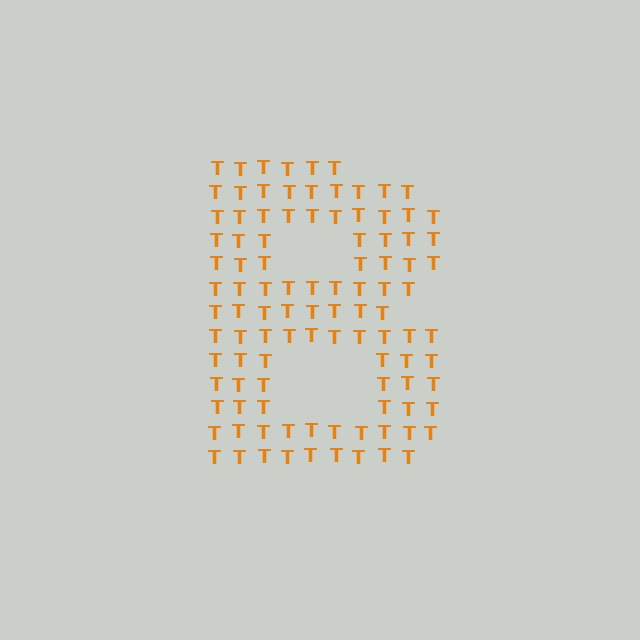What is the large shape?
The large shape is the letter B.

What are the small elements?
The small elements are letter T's.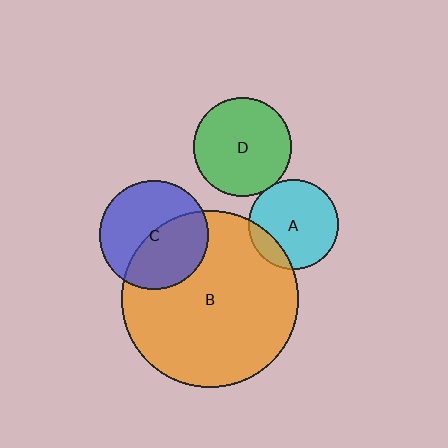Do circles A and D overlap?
Yes.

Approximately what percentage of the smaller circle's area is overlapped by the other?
Approximately 5%.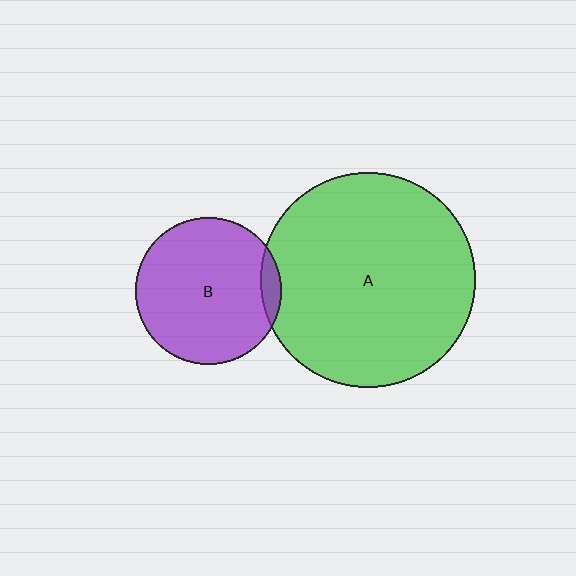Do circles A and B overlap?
Yes.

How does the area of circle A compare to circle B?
Approximately 2.1 times.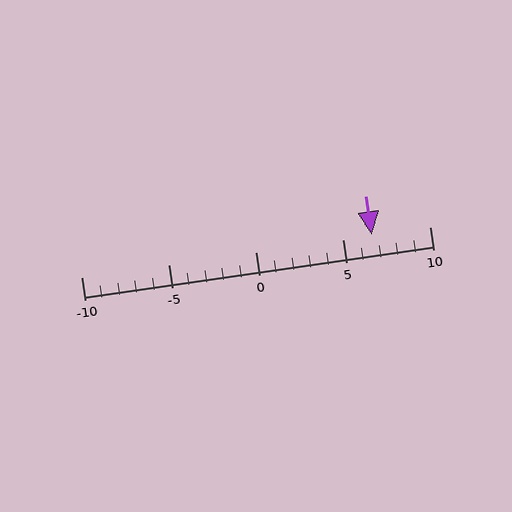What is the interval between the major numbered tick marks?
The major tick marks are spaced 5 units apart.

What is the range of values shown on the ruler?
The ruler shows values from -10 to 10.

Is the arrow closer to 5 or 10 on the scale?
The arrow is closer to 5.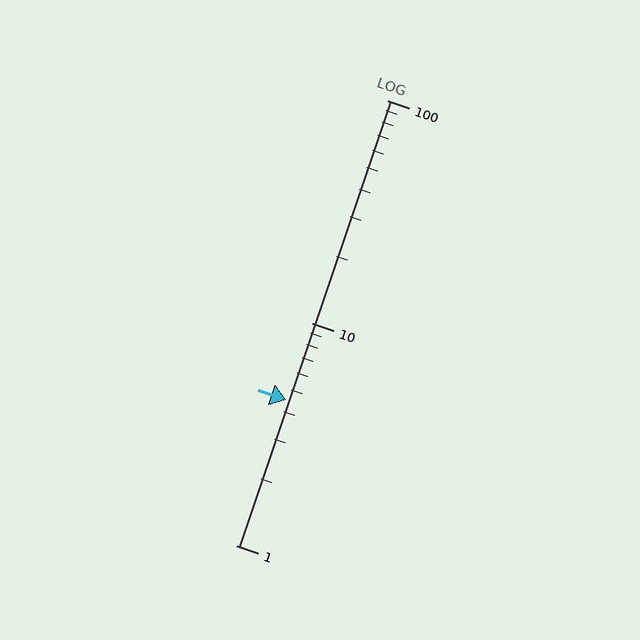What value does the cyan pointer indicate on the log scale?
The pointer indicates approximately 4.5.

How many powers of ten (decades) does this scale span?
The scale spans 2 decades, from 1 to 100.